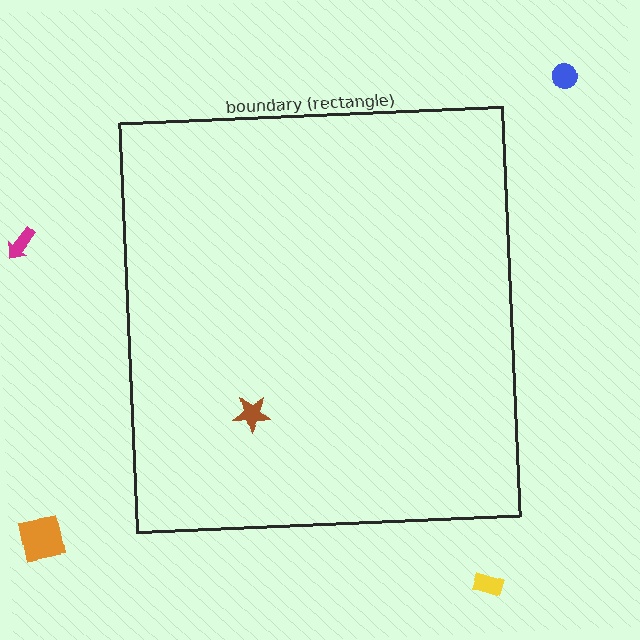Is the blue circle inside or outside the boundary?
Outside.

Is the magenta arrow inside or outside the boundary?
Outside.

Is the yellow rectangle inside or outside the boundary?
Outside.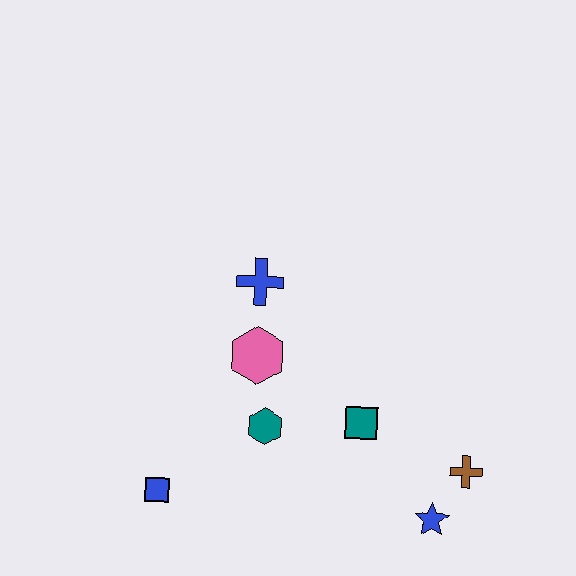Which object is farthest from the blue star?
The blue cross is farthest from the blue star.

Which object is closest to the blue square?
The teal hexagon is closest to the blue square.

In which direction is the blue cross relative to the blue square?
The blue cross is above the blue square.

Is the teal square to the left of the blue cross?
No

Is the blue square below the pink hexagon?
Yes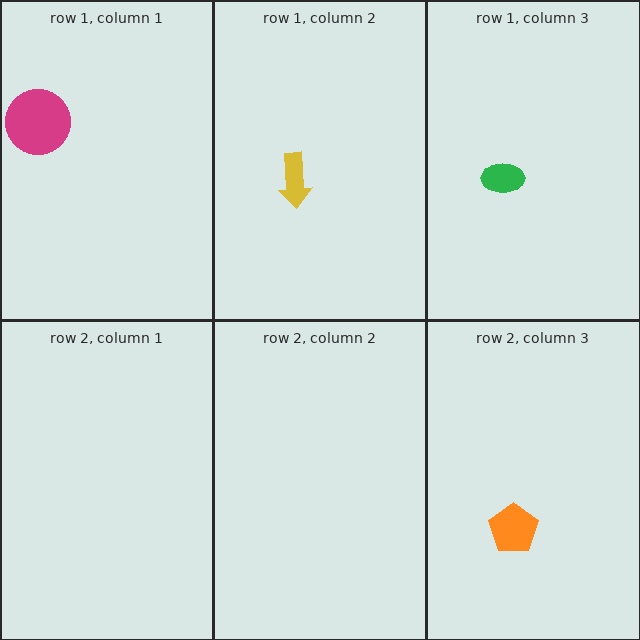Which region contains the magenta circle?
The row 1, column 1 region.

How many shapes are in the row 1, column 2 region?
1.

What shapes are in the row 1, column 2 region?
The yellow arrow.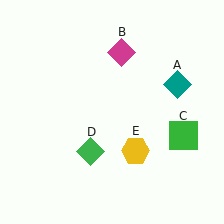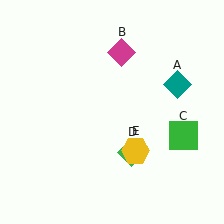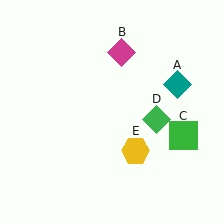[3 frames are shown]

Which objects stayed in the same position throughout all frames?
Teal diamond (object A) and magenta diamond (object B) and green square (object C) and yellow hexagon (object E) remained stationary.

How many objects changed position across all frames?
1 object changed position: green diamond (object D).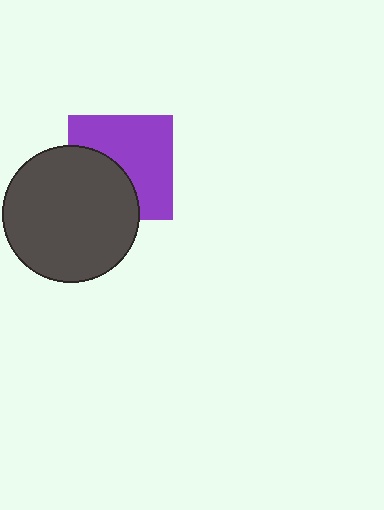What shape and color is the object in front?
The object in front is a dark gray circle.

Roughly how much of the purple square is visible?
About half of it is visible (roughly 60%).